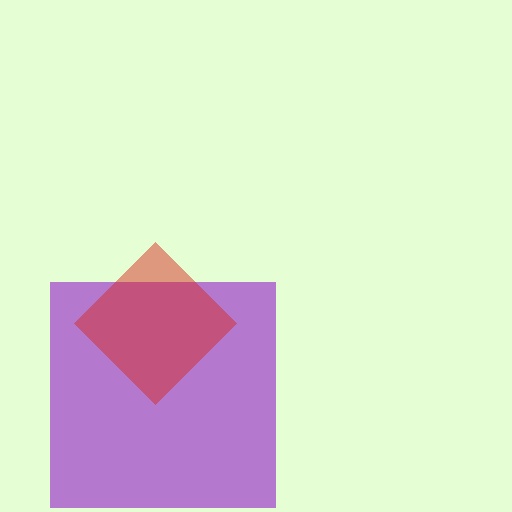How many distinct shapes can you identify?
There are 2 distinct shapes: a purple square, a red diamond.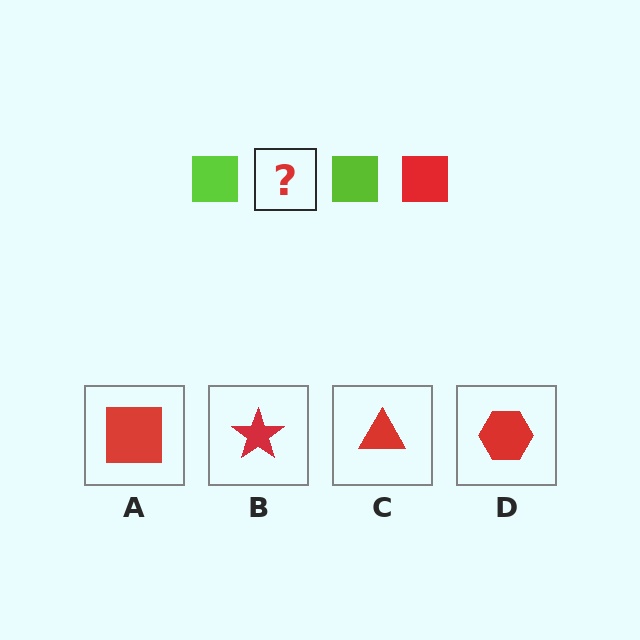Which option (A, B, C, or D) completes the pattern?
A.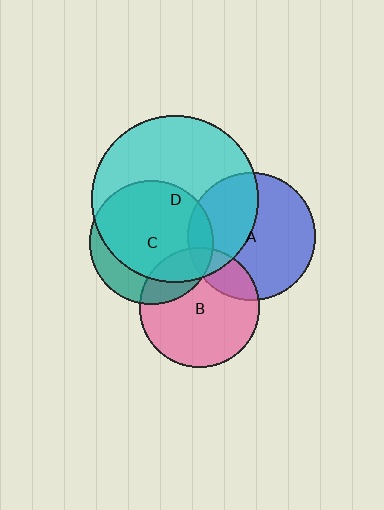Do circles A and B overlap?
Yes.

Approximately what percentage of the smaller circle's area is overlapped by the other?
Approximately 20%.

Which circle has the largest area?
Circle D (cyan).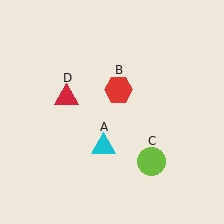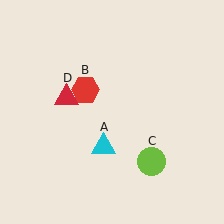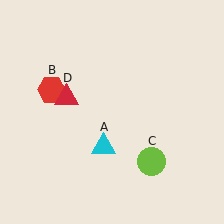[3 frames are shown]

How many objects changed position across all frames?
1 object changed position: red hexagon (object B).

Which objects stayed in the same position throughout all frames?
Cyan triangle (object A) and lime circle (object C) and red triangle (object D) remained stationary.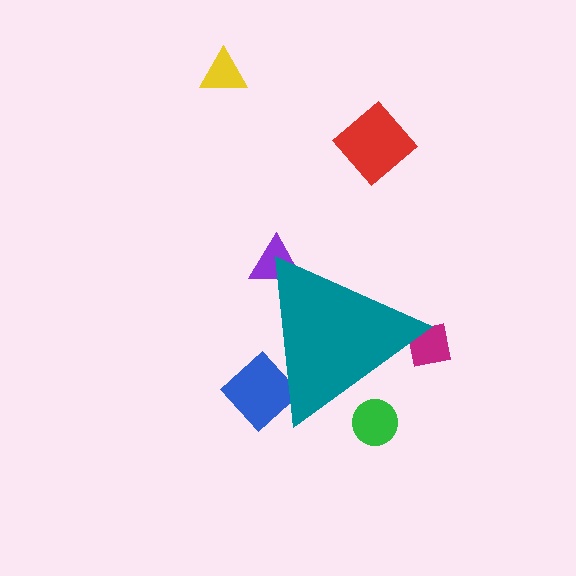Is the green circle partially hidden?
Yes, the green circle is partially hidden behind the teal triangle.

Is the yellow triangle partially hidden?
No, the yellow triangle is fully visible.